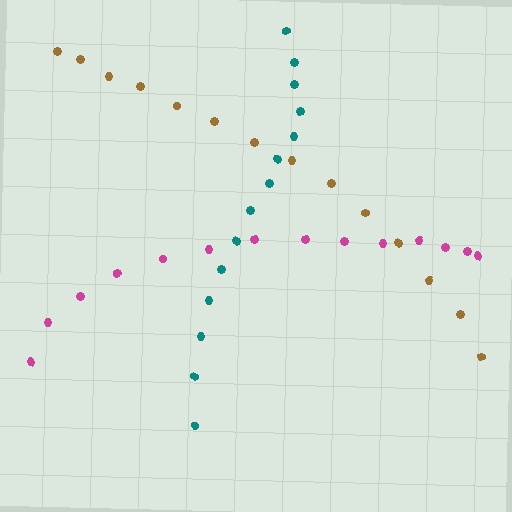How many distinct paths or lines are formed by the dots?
There are 3 distinct paths.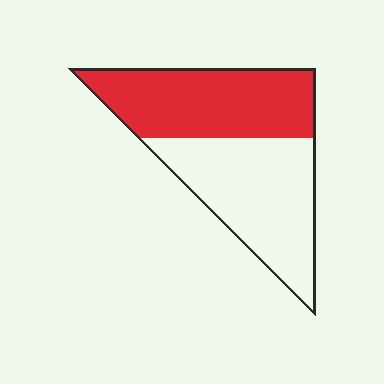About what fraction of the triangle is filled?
About one half (1/2).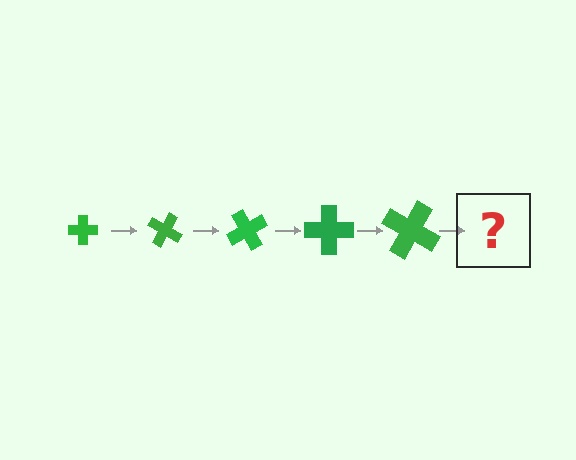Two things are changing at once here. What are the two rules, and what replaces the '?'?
The two rules are that the cross grows larger each step and it rotates 30 degrees each step. The '?' should be a cross, larger than the previous one and rotated 150 degrees from the start.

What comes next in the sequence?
The next element should be a cross, larger than the previous one and rotated 150 degrees from the start.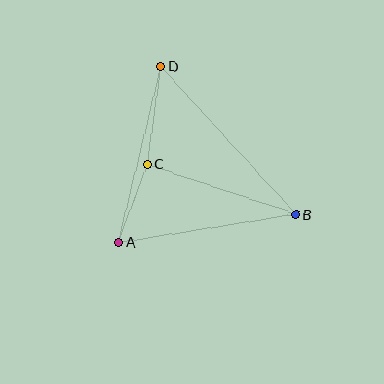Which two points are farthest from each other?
Points B and D are farthest from each other.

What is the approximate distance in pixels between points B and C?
The distance between B and C is approximately 157 pixels.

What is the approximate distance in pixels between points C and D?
The distance between C and D is approximately 98 pixels.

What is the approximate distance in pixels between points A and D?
The distance between A and D is approximately 181 pixels.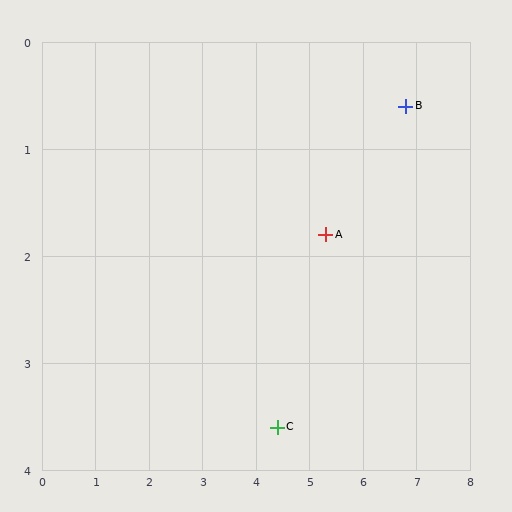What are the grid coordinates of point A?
Point A is at approximately (5.3, 1.8).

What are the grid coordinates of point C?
Point C is at approximately (4.4, 3.6).